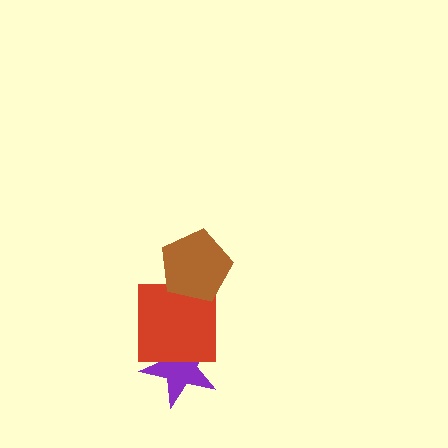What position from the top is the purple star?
The purple star is 3rd from the top.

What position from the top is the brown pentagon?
The brown pentagon is 1st from the top.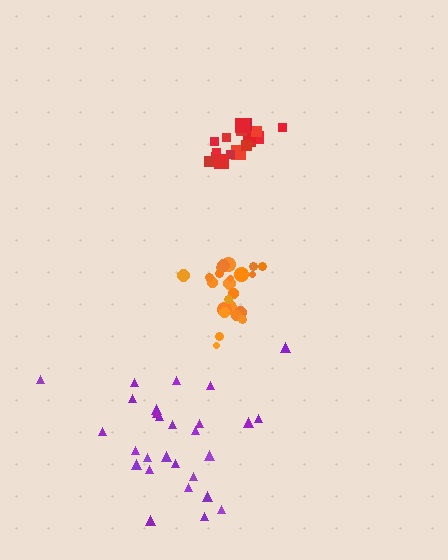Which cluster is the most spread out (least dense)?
Purple.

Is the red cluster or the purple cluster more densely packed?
Red.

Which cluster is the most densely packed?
Orange.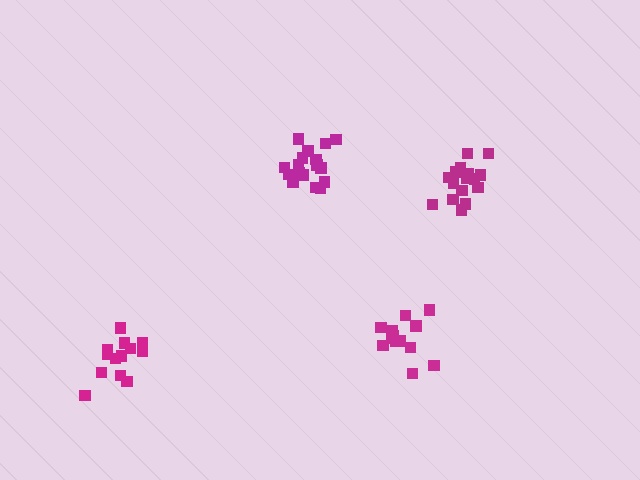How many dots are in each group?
Group 1: 13 dots, Group 2: 13 dots, Group 3: 17 dots, Group 4: 16 dots (59 total).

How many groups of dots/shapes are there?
There are 4 groups.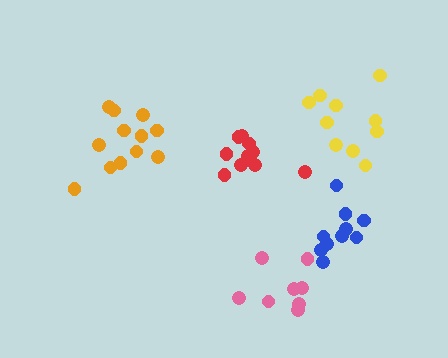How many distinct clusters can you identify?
There are 5 distinct clusters.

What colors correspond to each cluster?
The clusters are colored: red, blue, orange, yellow, pink.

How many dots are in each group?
Group 1: 11 dots, Group 2: 10 dots, Group 3: 12 dots, Group 4: 10 dots, Group 5: 8 dots (51 total).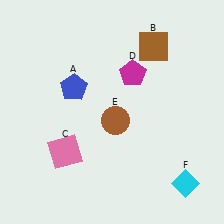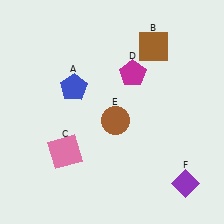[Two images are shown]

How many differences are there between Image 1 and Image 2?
There is 1 difference between the two images.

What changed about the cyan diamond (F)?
In Image 1, F is cyan. In Image 2, it changed to purple.